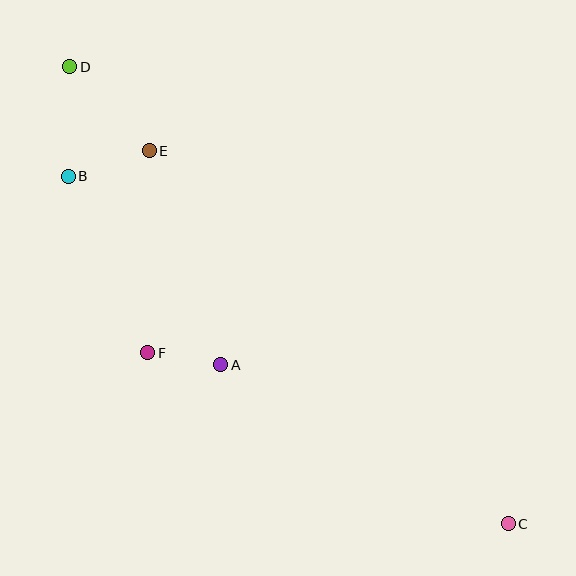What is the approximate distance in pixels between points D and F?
The distance between D and F is approximately 296 pixels.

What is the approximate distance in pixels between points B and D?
The distance between B and D is approximately 109 pixels.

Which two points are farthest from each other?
Points C and D are farthest from each other.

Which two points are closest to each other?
Points A and F are closest to each other.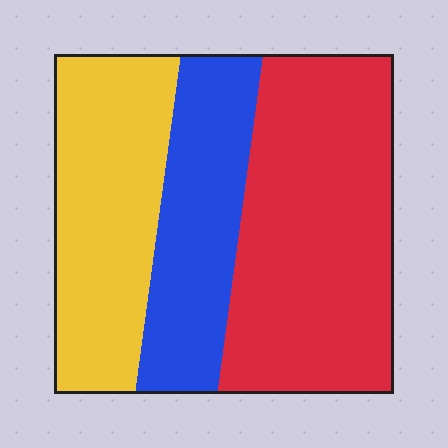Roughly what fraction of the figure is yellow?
Yellow takes up between a sixth and a third of the figure.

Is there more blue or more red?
Red.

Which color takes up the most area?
Red, at roughly 45%.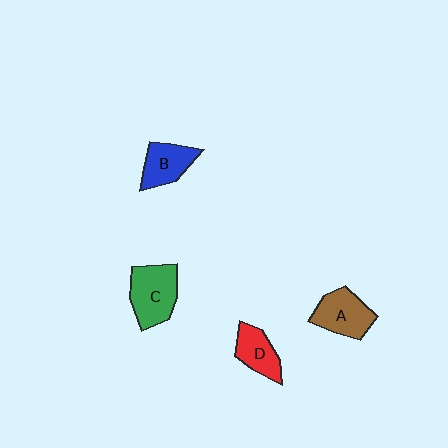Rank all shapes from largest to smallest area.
From largest to smallest: C (green), A (brown), B (blue), D (red).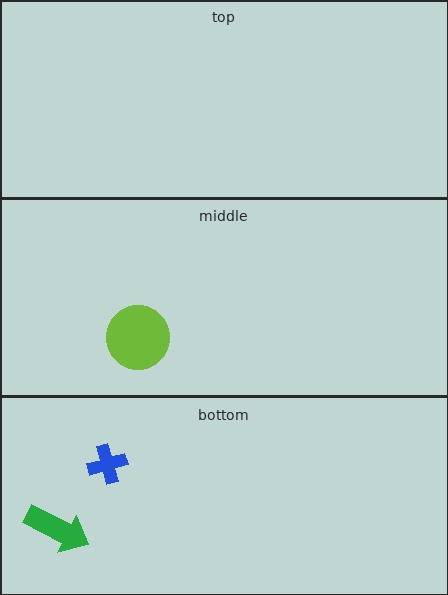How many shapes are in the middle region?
1.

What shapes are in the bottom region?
The blue cross, the green arrow.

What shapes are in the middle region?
The lime circle.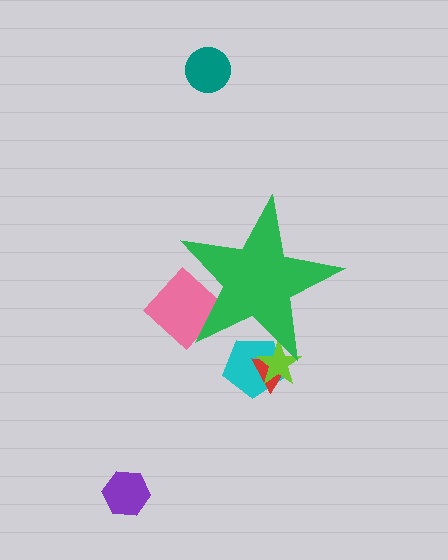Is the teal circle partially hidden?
No, the teal circle is fully visible.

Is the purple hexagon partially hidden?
No, the purple hexagon is fully visible.